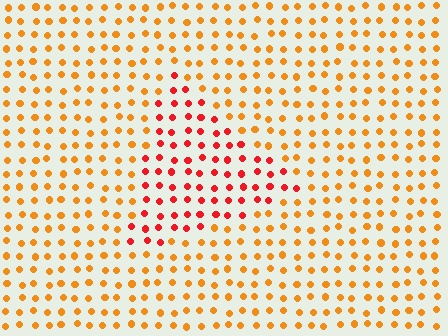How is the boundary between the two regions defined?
The boundary is defined purely by a slight shift in hue (about 36 degrees). Spacing, size, and orientation are identical on both sides.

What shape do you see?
I see a triangle.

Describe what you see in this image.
The image is filled with small orange elements in a uniform arrangement. A triangle-shaped region is visible where the elements are tinted to a slightly different hue, forming a subtle color boundary.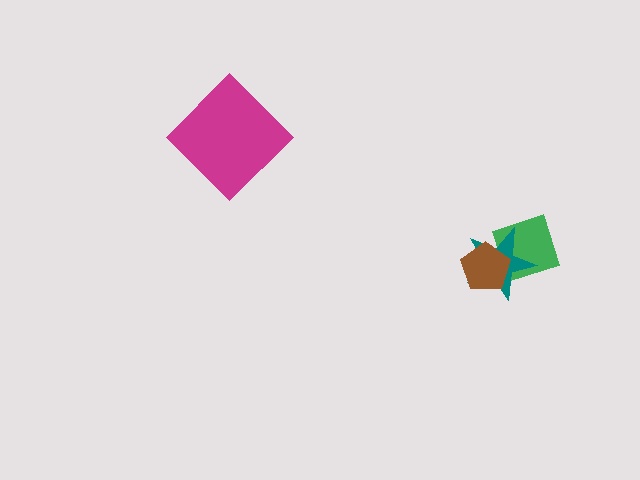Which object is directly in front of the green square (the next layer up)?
The teal star is directly in front of the green square.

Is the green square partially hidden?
Yes, it is partially covered by another shape.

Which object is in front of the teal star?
The brown pentagon is in front of the teal star.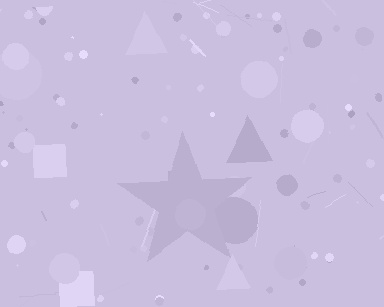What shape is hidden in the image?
A star is hidden in the image.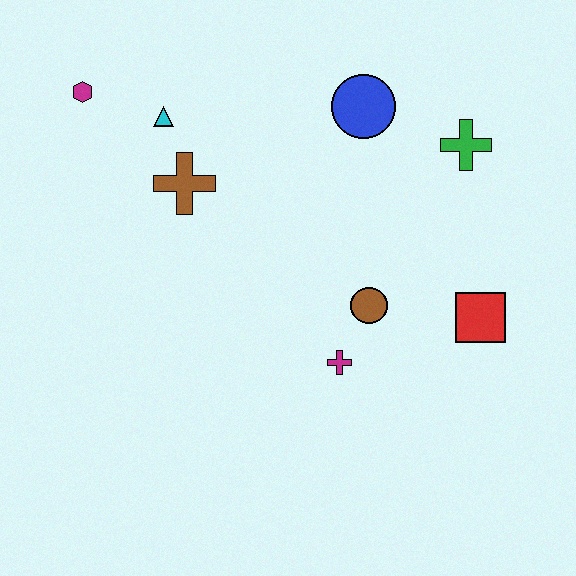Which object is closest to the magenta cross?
The brown circle is closest to the magenta cross.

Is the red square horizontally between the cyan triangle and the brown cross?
No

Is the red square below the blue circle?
Yes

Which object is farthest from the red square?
The magenta hexagon is farthest from the red square.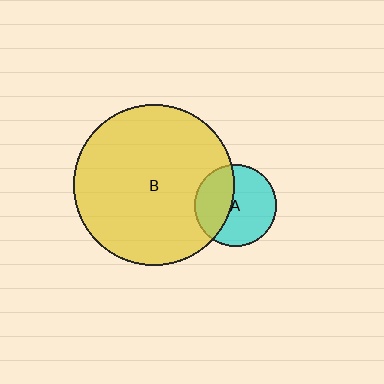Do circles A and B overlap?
Yes.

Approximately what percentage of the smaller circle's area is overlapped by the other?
Approximately 40%.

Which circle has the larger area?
Circle B (yellow).